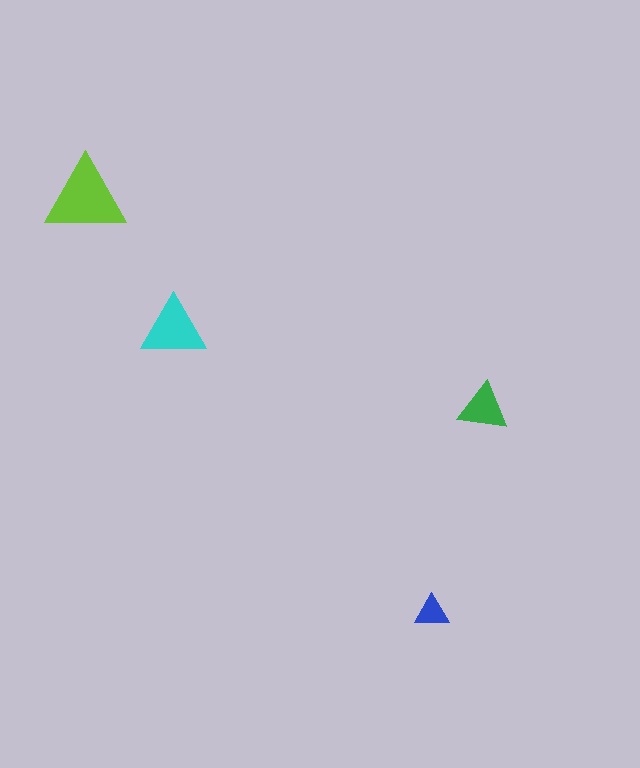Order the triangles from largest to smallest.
the lime one, the cyan one, the green one, the blue one.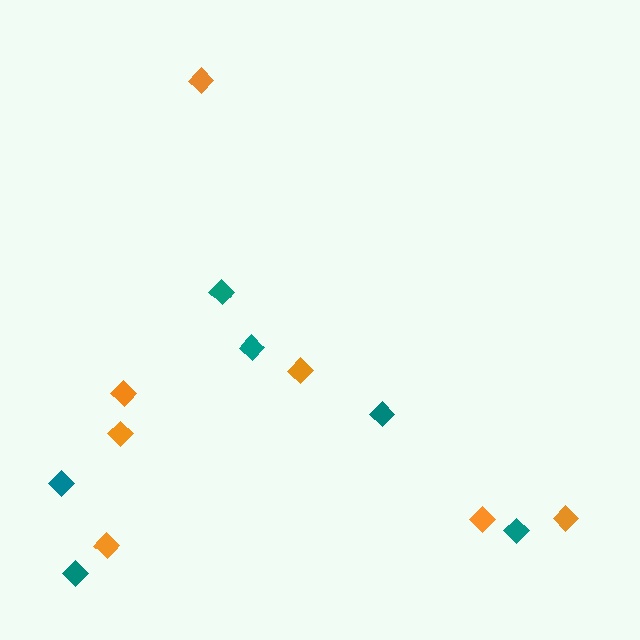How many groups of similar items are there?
There are 2 groups: one group of orange diamonds (7) and one group of teal diamonds (6).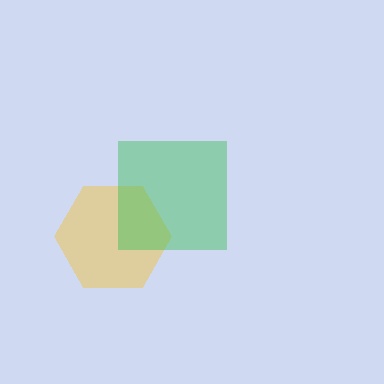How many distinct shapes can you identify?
There are 2 distinct shapes: a yellow hexagon, a green square.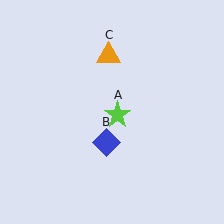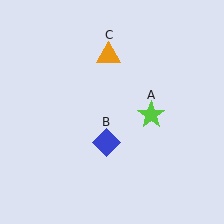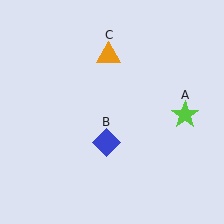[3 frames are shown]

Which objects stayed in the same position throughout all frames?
Blue diamond (object B) and orange triangle (object C) remained stationary.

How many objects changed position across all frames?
1 object changed position: lime star (object A).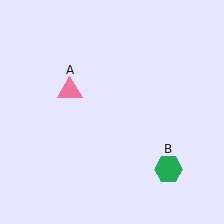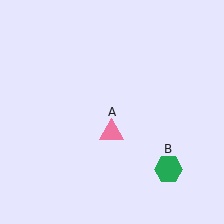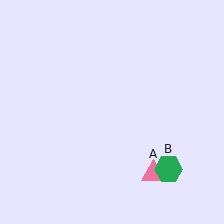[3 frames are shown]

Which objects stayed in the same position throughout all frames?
Green hexagon (object B) remained stationary.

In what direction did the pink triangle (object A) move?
The pink triangle (object A) moved down and to the right.